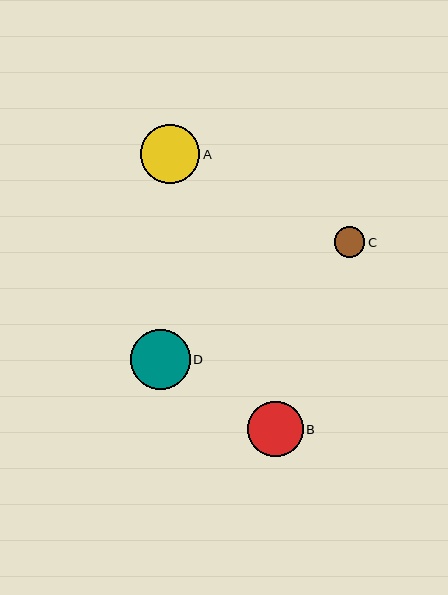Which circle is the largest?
Circle D is the largest with a size of approximately 60 pixels.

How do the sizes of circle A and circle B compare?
Circle A and circle B are approximately the same size.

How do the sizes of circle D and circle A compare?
Circle D and circle A are approximately the same size.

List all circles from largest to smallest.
From largest to smallest: D, A, B, C.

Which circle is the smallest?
Circle C is the smallest with a size of approximately 30 pixels.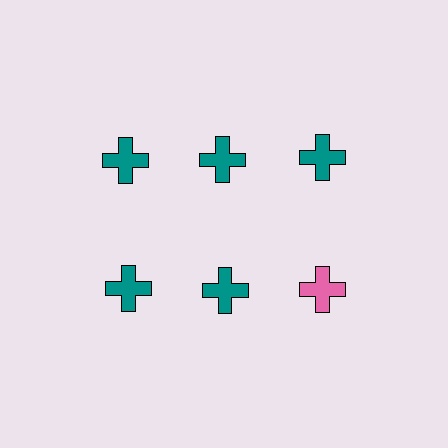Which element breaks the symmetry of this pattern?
The pink cross in the second row, center column breaks the symmetry. All other shapes are teal crosses.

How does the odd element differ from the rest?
It has a different color: pink instead of teal.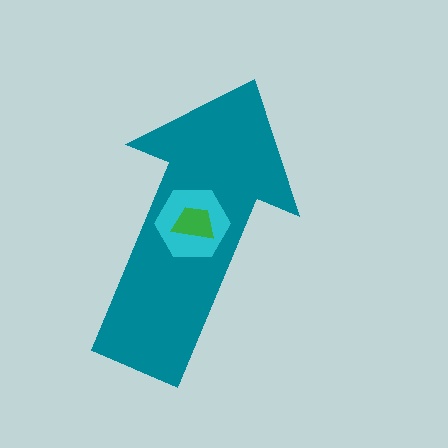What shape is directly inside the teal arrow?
The cyan hexagon.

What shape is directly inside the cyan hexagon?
The green trapezoid.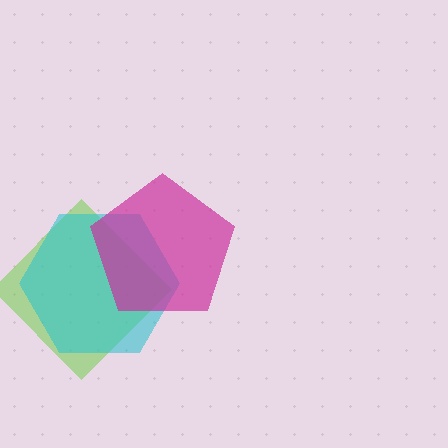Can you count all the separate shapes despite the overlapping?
Yes, there are 3 separate shapes.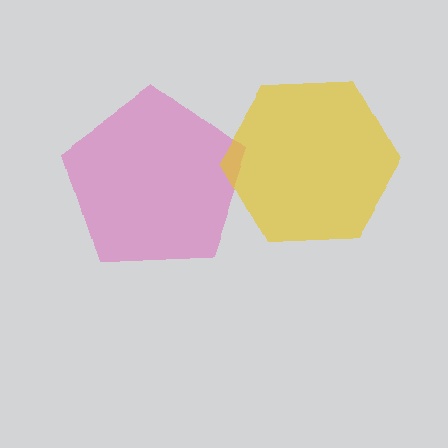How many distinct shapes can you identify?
There are 2 distinct shapes: a pink pentagon, a yellow hexagon.